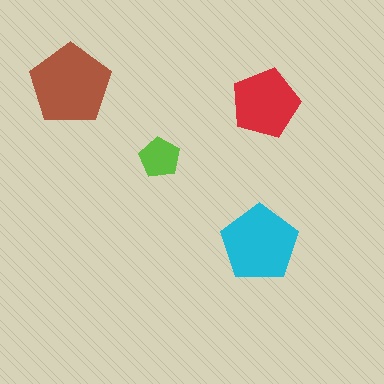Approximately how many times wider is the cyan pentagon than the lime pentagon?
About 2 times wider.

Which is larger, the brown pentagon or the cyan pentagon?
The brown one.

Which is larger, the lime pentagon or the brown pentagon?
The brown one.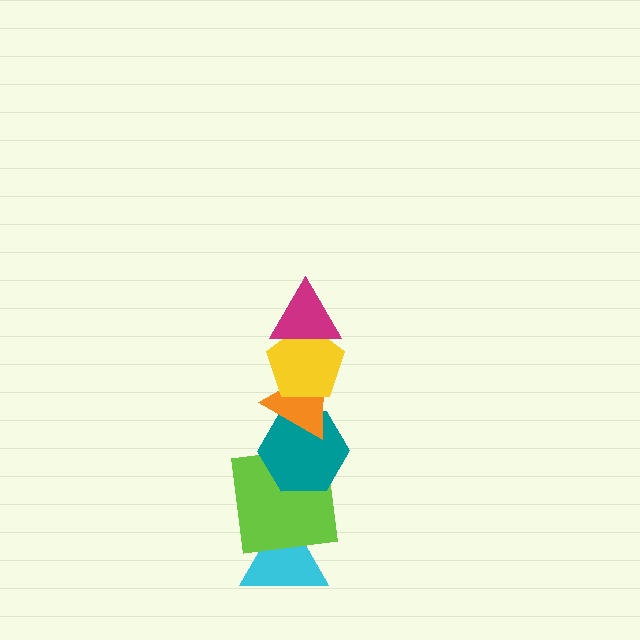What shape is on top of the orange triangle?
The yellow pentagon is on top of the orange triangle.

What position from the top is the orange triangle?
The orange triangle is 3rd from the top.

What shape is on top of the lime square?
The teal hexagon is on top of the lime square.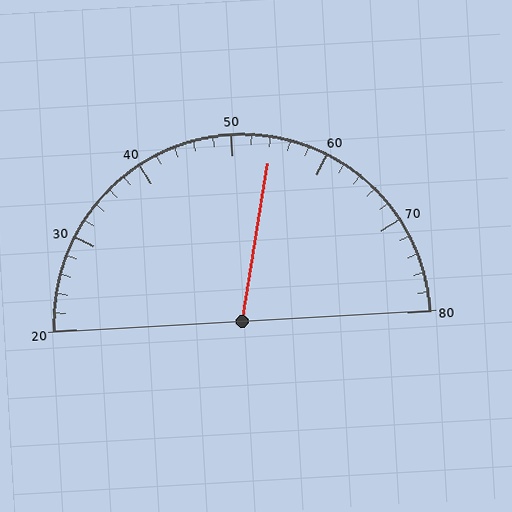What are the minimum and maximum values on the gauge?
The gauge ranges from 20 to 80.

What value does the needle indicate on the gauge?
The needle indicates approximately 54.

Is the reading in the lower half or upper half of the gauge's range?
The reading is in the upper half of the range (20 to 80).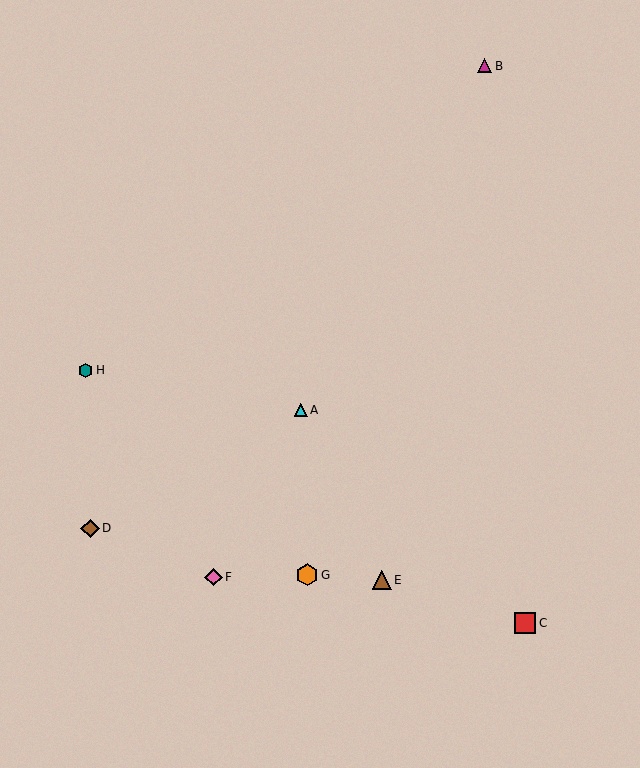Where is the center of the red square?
The center of the red square is at (525, 623).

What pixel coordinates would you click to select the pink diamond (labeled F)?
Click at (213, 577) to select the pink diamond F.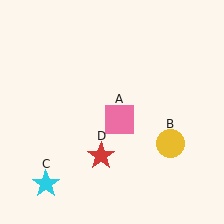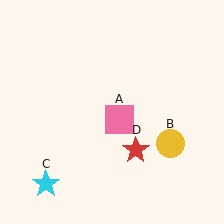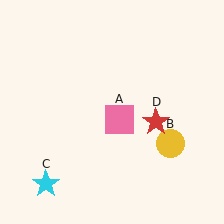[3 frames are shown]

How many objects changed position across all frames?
1 object changed position: red star (object D).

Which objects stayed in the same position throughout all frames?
Pink square (object A) and yellow circle (object B) and cyan star (object C) remained stationary.